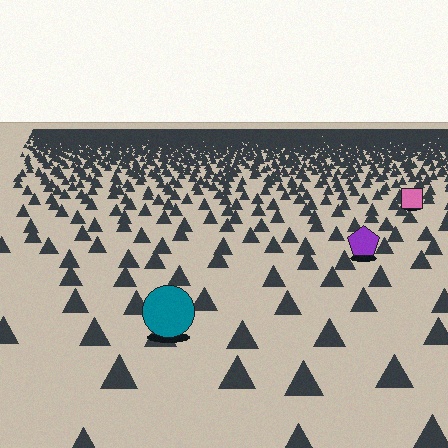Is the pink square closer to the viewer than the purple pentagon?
No. The purple pentagon is closer — you can tell from the texture gradient: the ground texture is coarser near it.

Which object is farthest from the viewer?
The pink square is farthest from the viewer. It appears smaller and the ground texture around it is denser.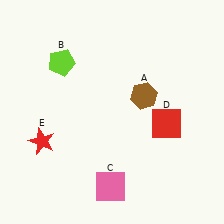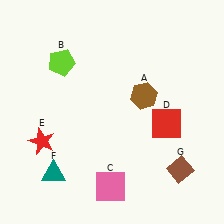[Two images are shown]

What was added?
A teal triangle (F), a brown diamond (G) were added in Image 2.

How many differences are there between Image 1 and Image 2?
There are 2 differences between the two images.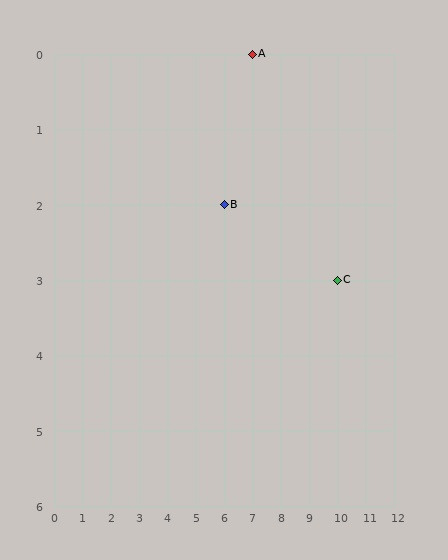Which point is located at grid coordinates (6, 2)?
Point B is at (6, 2).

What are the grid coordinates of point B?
Point B is at grid coordinates (6, 2).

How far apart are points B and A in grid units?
Points B and A are 1 column and 2 rows apart (about 2.2 grid units diagonally).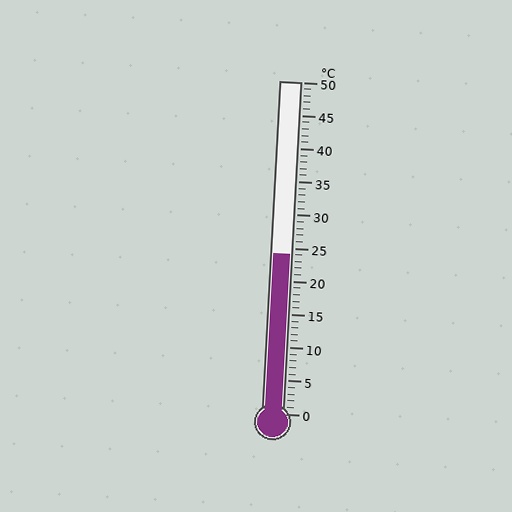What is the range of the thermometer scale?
The thermometer scale ranges from 0°C to 50°C.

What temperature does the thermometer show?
The thermometer shows approximately 24°C.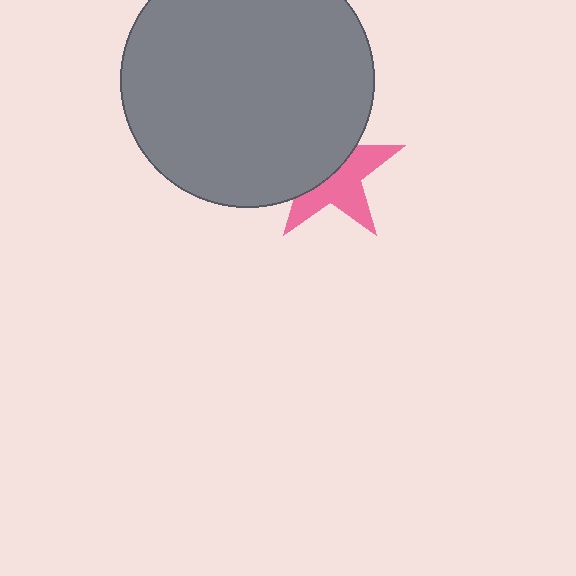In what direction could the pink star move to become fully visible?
The pink star could move toward the lower-right. That would shift it out from behind the gray circle entirely.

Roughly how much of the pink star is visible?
About half of it is visible (roughly 51%).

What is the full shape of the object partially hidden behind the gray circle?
The partially hidden object is a pink star.